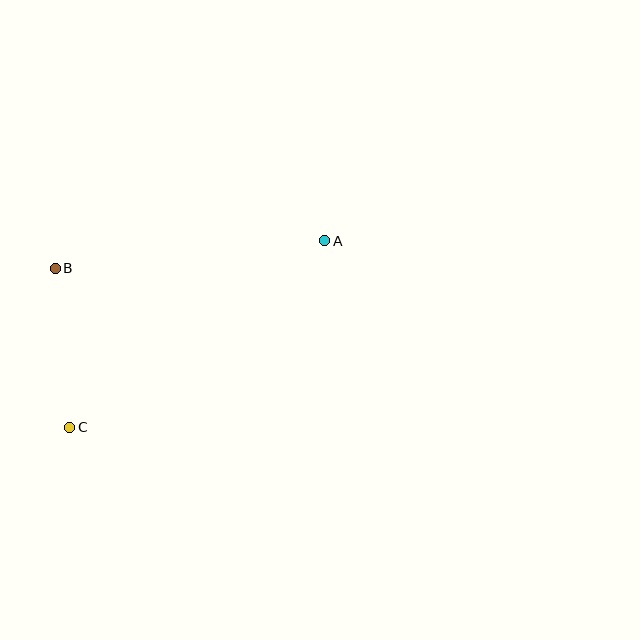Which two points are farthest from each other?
Points A and C are farthest from each other.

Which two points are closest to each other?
Points B and C are closest to each other.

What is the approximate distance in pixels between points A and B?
The distance between A and B is approximately 271 pixels.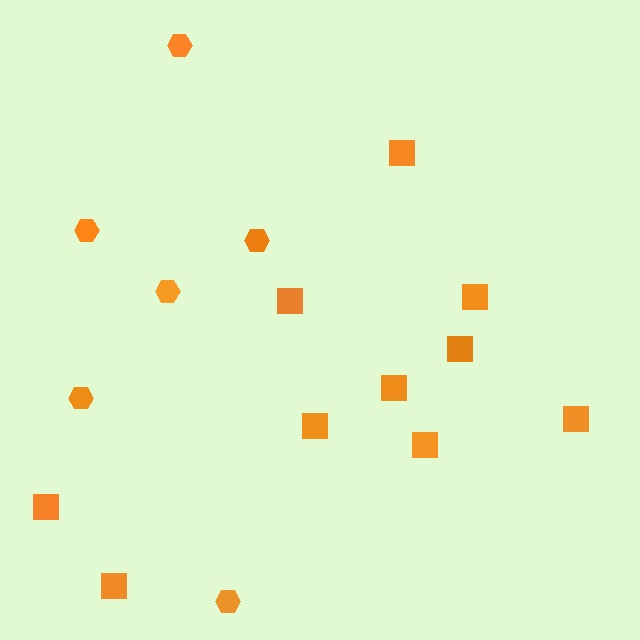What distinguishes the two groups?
There are 2 groups: one group of hexagons (6) and one group of squares (10).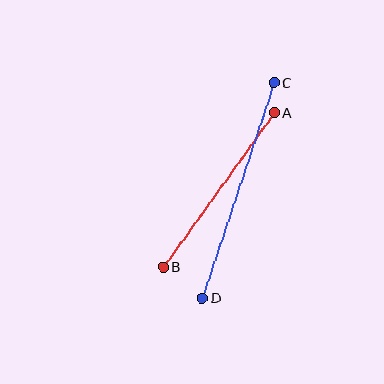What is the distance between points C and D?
The distance is approximately 227 pixels.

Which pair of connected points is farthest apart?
Points C and D are farthest apart.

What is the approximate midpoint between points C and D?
The midpoint is at approximately (238, 190) pixels.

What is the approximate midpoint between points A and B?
The midpoint is at approximately (219, 190) pixels.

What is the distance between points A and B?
The distance is approximately 190 pixels.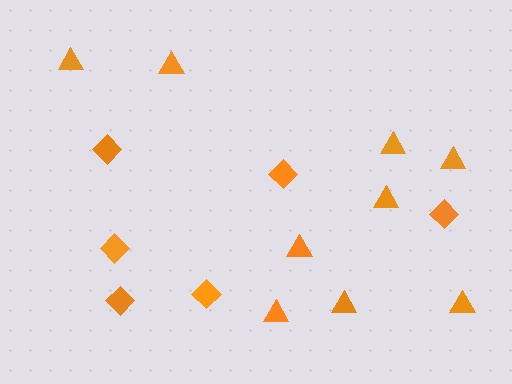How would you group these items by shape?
There are 2 groups: one group of triangles (9) and one group of diamonds (6).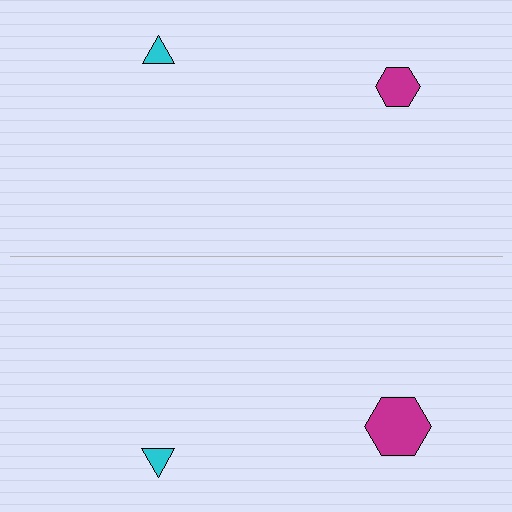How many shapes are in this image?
There are 4 shapes in this image.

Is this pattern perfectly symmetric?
No, the pattern is not perfectly symmetric. The magenta hexagon on the bottom side has a different size than its mirror counterpart.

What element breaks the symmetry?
The magenta hexagon on the bottom side has a different size than its mirror counterpart.